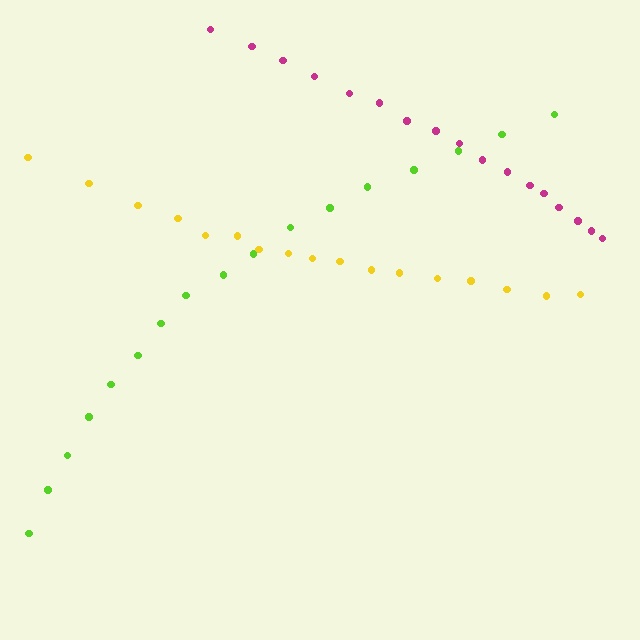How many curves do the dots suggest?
There are 3 distinct paths.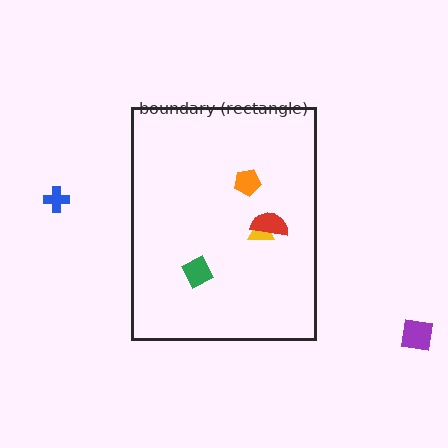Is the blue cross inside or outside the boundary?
Outside.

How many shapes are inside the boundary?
4 inside, 2 outside.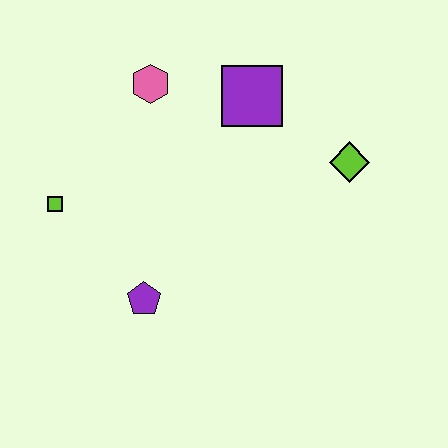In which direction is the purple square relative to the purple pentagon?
The purple square is above the purple pentagon.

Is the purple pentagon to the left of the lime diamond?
Yes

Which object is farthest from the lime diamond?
The lime square is farthest from the lime diamond.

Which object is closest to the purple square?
The pink hexagon is closest to the purple square.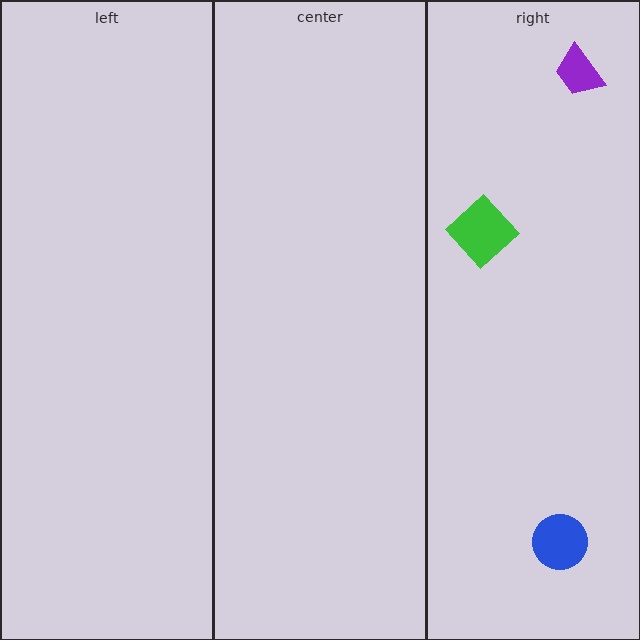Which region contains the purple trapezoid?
The right region.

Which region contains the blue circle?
The right region.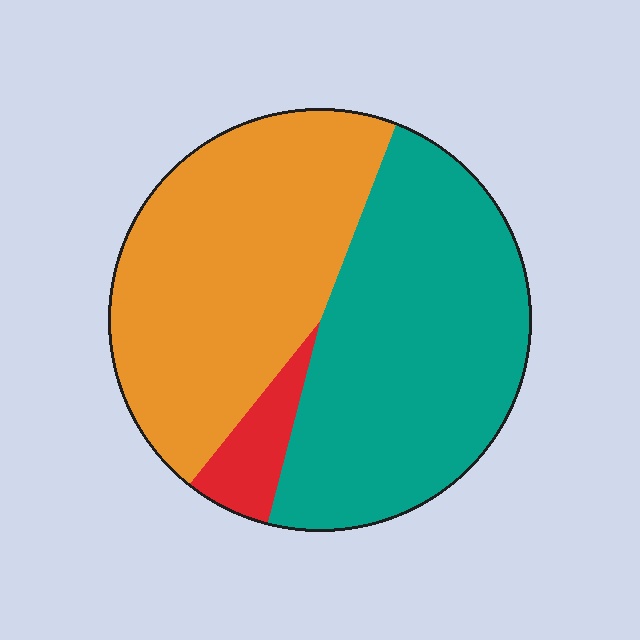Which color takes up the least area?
Red, at roughly 5%.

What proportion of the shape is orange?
Orange covers around 45% of the shape.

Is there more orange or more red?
Orange.